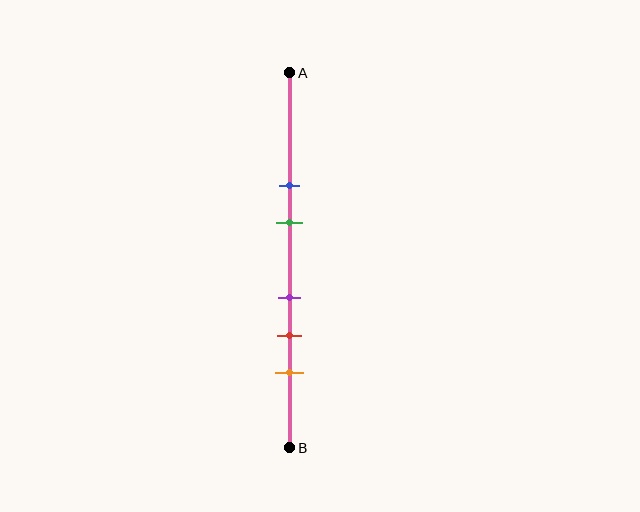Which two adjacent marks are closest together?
The purple and red marks are the closest adjacent pair.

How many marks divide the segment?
There are 5 marks dividing the segment.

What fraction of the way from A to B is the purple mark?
The purple mark is approximately 60% (0.6) of the way from A to B.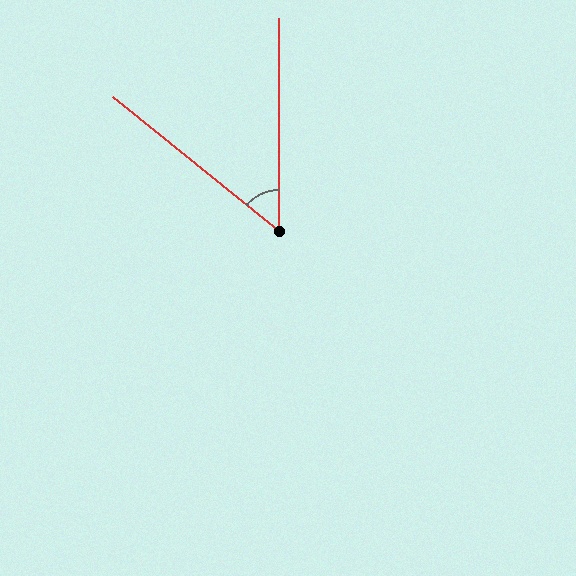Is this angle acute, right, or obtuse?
It is acute.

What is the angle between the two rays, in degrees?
Approximately 51 degrees.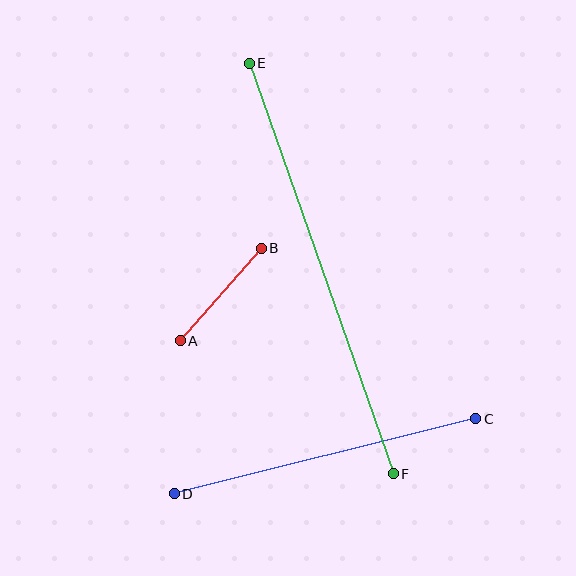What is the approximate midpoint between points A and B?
The midpoint is at approximately (221, 295) pixels.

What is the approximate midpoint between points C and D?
The midpoint is at approximately (325, 456) pixels.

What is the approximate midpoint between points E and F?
The midpoint is at approximately (321, 269) pixels.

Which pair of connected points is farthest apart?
Points E and F are farthest apart.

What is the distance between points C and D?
The distance is approximately 311 pixels.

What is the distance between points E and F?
The distance is approximately 435 pixels.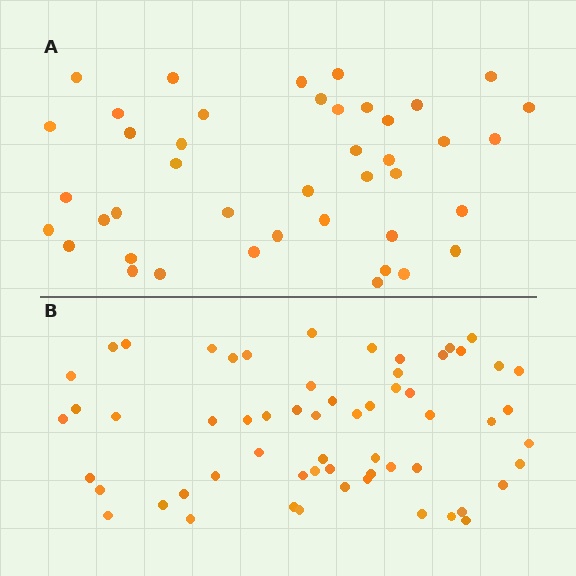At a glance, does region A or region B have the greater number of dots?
Region B (the bottom region) has more dots.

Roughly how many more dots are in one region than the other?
Region B has approximately 20 more dots than region A.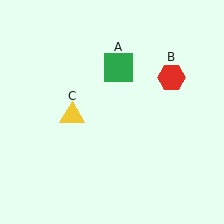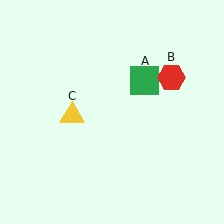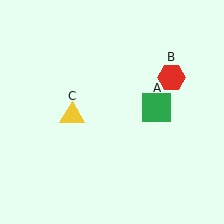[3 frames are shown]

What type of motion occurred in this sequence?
The green square (object A) rotated clockwise around the center of the scene.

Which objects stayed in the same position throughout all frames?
Red hexagon (object B) and yellow triangle (object C) remained stationary.